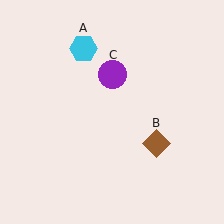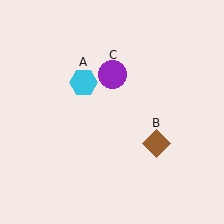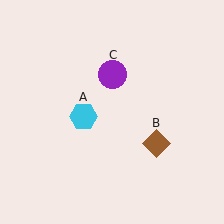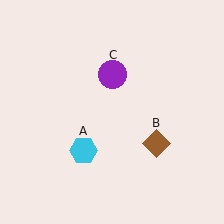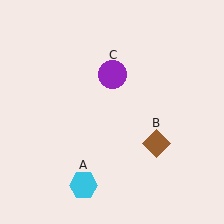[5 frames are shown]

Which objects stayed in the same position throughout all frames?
Brown diamond (object B) and purple circle (object C) remained stationary.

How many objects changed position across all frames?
1 object changed position: cyan hexagon (object A).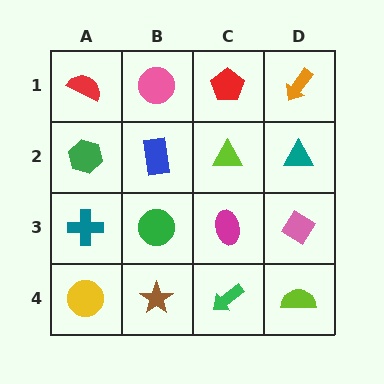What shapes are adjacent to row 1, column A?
A green hexagon (row 2, column A), a pink circle (row 1, column B).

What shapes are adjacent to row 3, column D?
A teal triangle (row 2, column D), a lime semicircle (row 4, column D), a magenta ellipse (row 3, column C).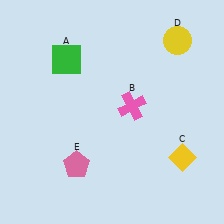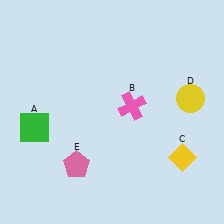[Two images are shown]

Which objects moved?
The objects that moved are: the green square (A), the yellow circle (D).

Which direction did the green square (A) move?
The green square (A) moved down.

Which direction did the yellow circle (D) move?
The yellow circle (D) moved down.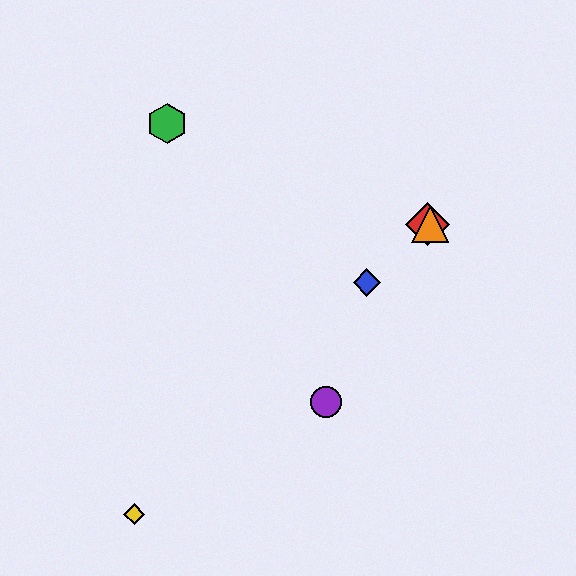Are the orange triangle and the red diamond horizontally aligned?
Yes, both are at y≈224.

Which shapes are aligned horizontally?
The red diamond, the orange triangle are aligned horizontally.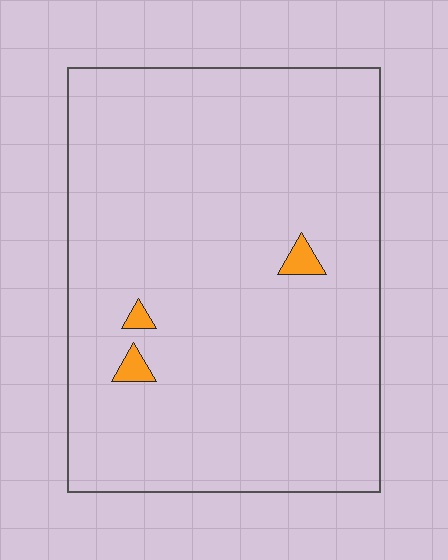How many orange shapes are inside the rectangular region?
3.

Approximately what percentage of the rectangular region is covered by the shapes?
Approximately 0%.